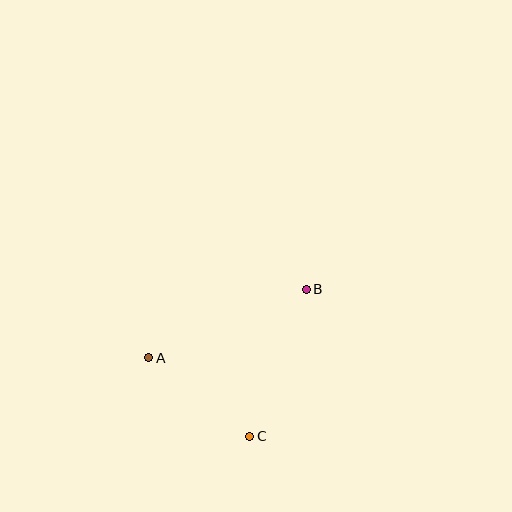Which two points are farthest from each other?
Points A and B are farthest from each other.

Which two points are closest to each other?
Points A and C are closest to each other.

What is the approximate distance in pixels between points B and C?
The distance between B and C is approximately 157 pixels.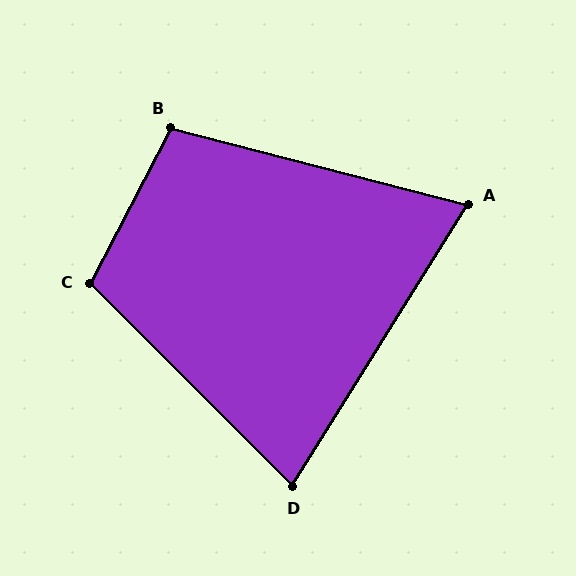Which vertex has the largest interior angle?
C, at approximately 107 degrees.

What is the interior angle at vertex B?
Approximately 103 degrees (obtuse).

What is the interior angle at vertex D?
Approximately 77 degrees (acute).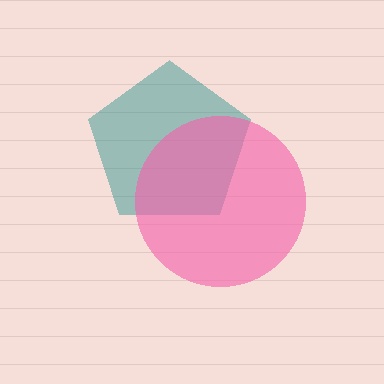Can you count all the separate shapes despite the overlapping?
Yes, there are 2 separate shapes.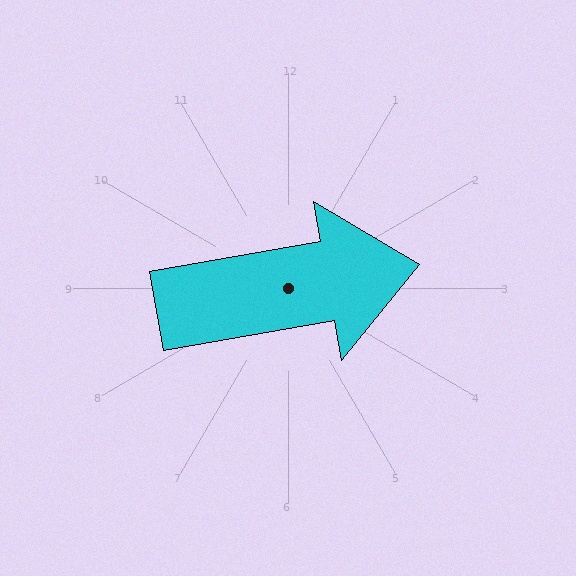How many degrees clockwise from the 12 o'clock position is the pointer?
Approximately 80 degrees.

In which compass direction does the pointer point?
East.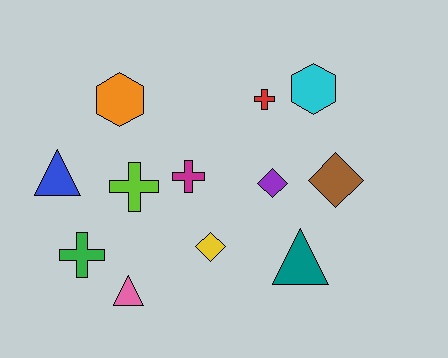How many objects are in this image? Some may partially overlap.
There are 12 objects.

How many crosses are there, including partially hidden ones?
There are 4 crosses.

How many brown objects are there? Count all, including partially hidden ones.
There is 1 brown object.